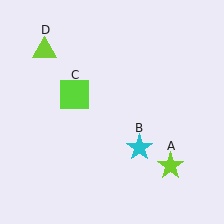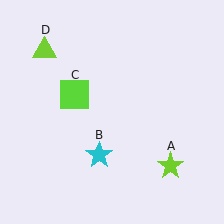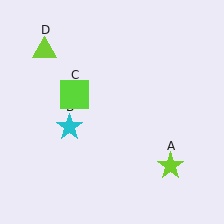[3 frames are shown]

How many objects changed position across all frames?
1 object changed position: cyan star (object B).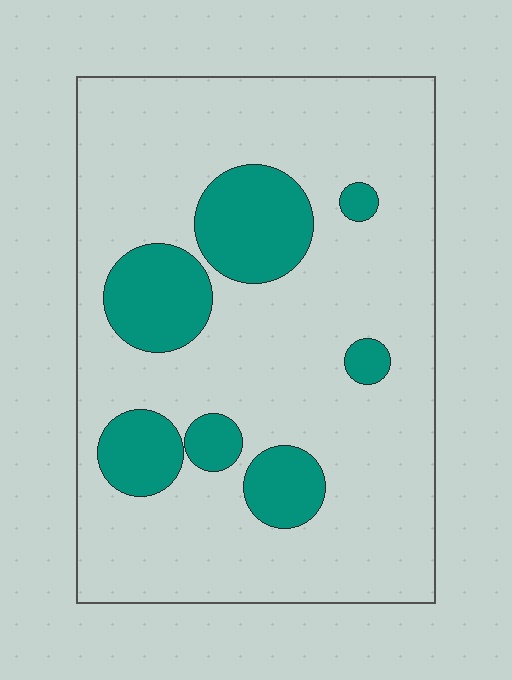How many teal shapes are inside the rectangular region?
7.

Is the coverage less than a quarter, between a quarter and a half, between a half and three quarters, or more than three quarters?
Less than a quarter.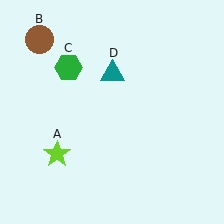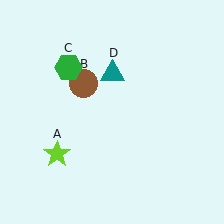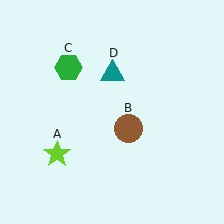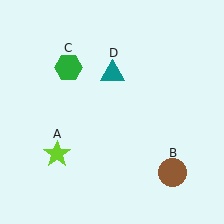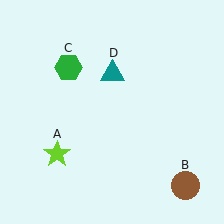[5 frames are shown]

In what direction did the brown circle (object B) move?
The brown circle (object B) moved down and to the right.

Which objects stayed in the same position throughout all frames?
Lime star (object A) and green hexagon (object C) and teal triangle (object D) remained stationary.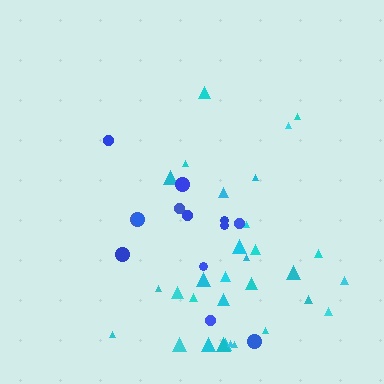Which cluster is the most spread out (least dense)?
Blue.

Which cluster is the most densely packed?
Cyan.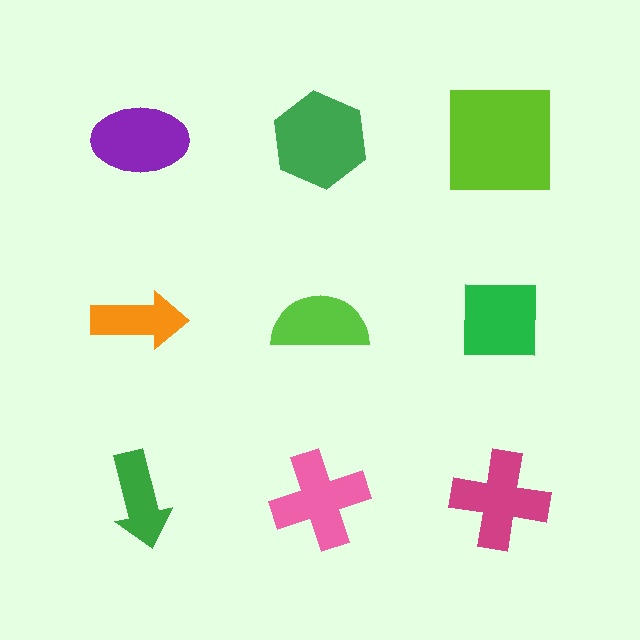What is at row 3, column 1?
A green arrow.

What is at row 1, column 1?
A purple ellipse.